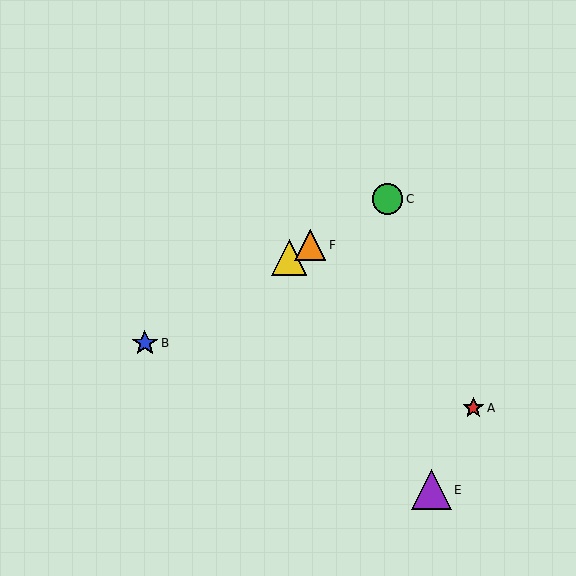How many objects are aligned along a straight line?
4 objects (B, C, D, F) are aligned along a straight line.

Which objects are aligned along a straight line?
Objects B, C, D, F are aligned along a straight line.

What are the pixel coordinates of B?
Object B is at (145, 343).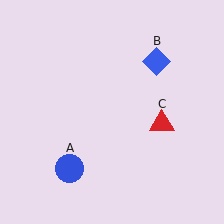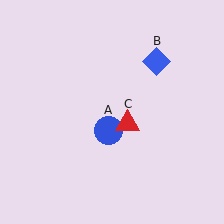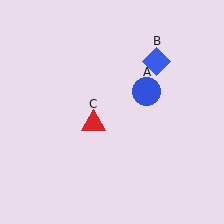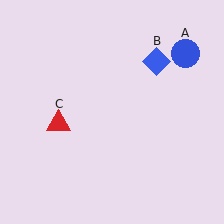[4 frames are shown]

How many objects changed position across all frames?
2 objects changed position: blue circle (object A), red triangle (object C).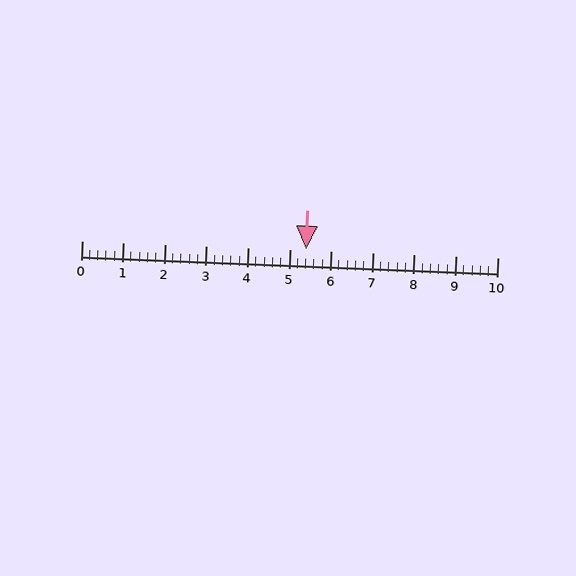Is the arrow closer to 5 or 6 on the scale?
The arrow is closer to 5.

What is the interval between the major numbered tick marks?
The major tick marks are spaced 1 units apart.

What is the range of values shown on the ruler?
The ruler shows values from 0 to 10.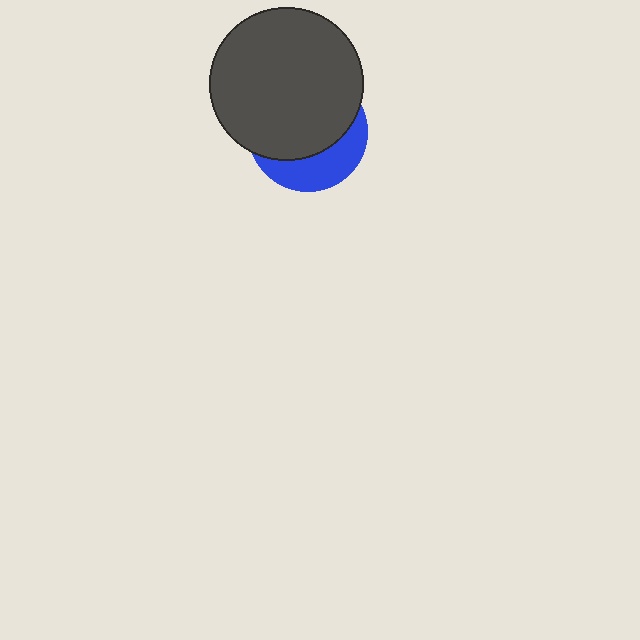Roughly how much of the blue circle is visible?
A small part of it is visible (roughly 33%).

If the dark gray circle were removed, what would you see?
You would see the complete blue circle.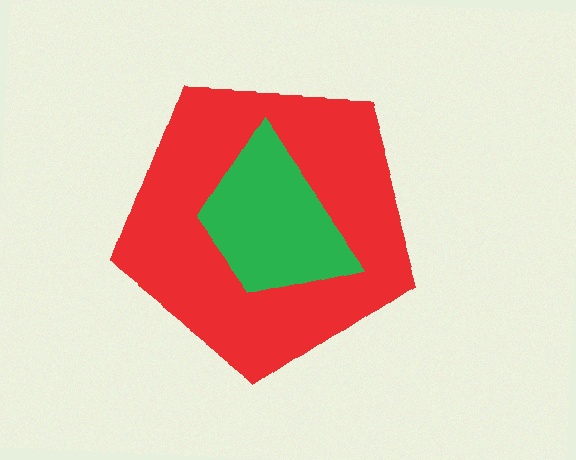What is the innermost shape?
The green trapezoid.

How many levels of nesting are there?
2.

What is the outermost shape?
The red pentagon.